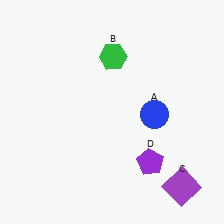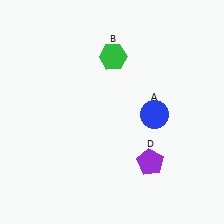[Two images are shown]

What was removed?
The purple square (C) was removed in Image 2.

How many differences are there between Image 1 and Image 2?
There is 1 difference between the two images.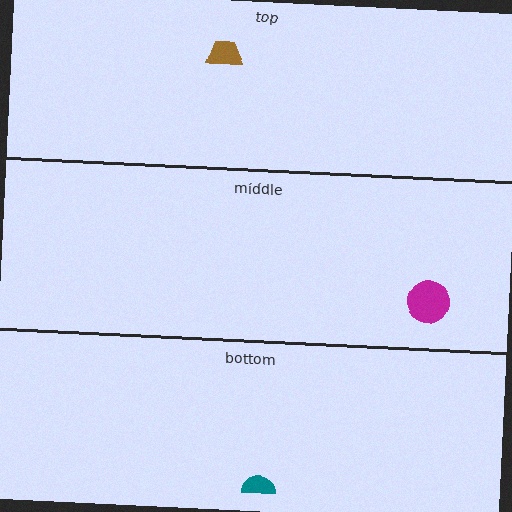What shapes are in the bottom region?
The teal semicircle.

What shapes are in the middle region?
The magenta circle.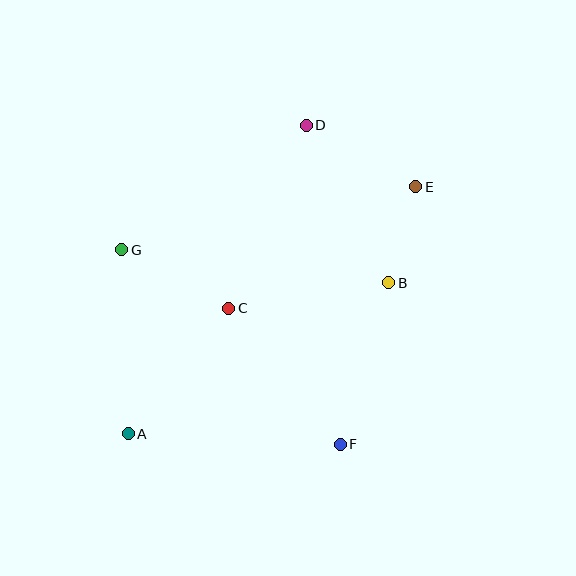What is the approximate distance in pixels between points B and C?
The distance between B and C is approximately 162 pixels.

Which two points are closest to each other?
Points B and E are closest to each other.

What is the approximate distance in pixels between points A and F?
The distance between A and F is approximately 213 pixels.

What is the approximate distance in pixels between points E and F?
The distance between E and F is approximately 269 pixels.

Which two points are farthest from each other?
Points A and E are farthest from each other.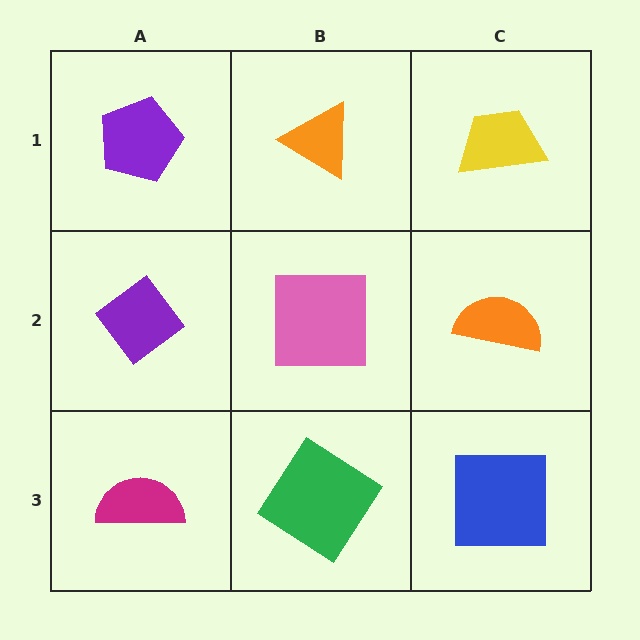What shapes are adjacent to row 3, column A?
A purple diamond (row 2, column A), a green diamond (row 3, column B).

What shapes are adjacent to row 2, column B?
An orange triangle (row 1, column B), a green diamond (row 3, column B), a purple diamond (row 2, column A), an orange semicircle (row 2, column C).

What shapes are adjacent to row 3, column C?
An orange semicircle (row 2, column C), a green diamond (row 3, column B).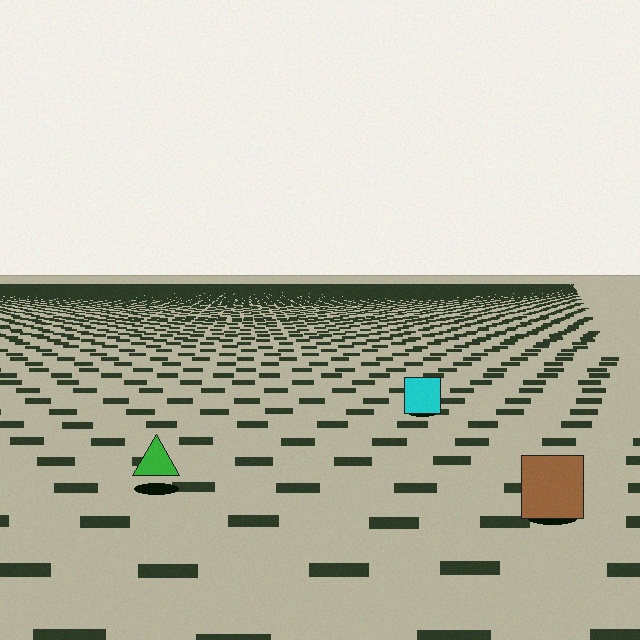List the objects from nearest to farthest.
From nearest to farthest: the brown square, the green triangle, the cyan square.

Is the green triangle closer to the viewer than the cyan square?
Yes. The green triangle is closer — you can tell from the texture gradient: the ground texture is coarser near it.